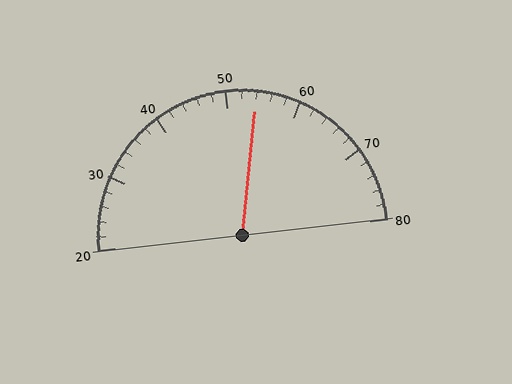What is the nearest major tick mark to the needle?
The nearest major tick mark is 50.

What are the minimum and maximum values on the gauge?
The gauge ranges from 20 to 80.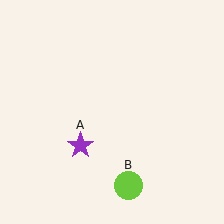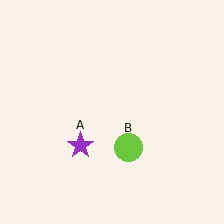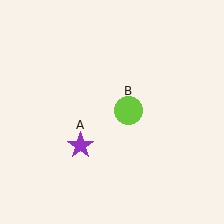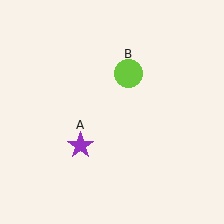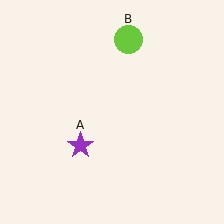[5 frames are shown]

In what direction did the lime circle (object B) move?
The lime circle (object B) moved up.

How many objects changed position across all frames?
1 object changed position: lime circle (object B).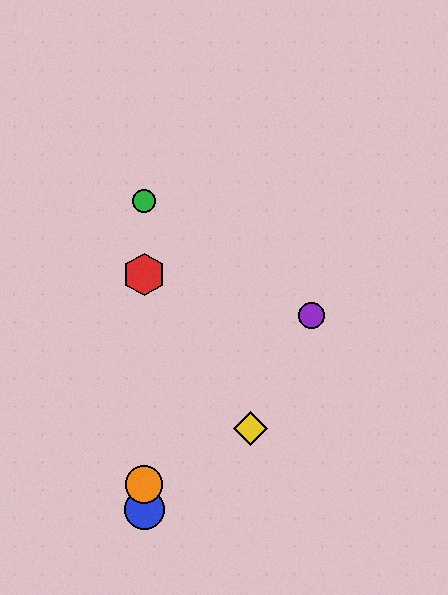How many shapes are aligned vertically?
4 shapes (the red hexagon, the blue circle, the green circle, the orange circle) are aligned vertically.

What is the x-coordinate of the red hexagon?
The red hexagon is at x≈144.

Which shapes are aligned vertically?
The red hexagon, the blue circle, the green circle, the orange circle are aligned vertically.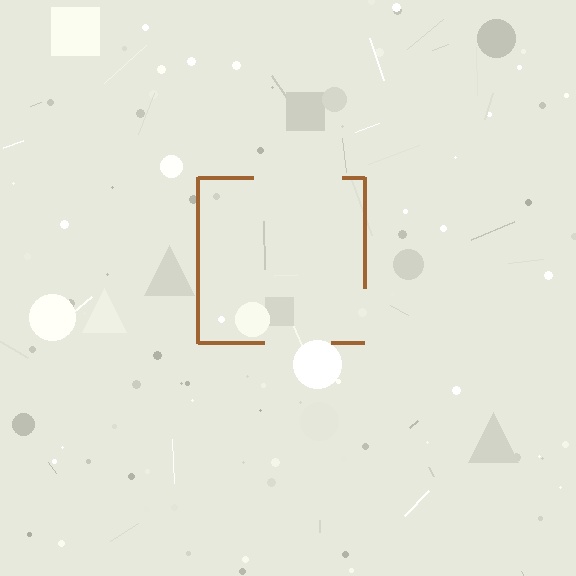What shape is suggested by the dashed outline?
The dashed outline suggests a square.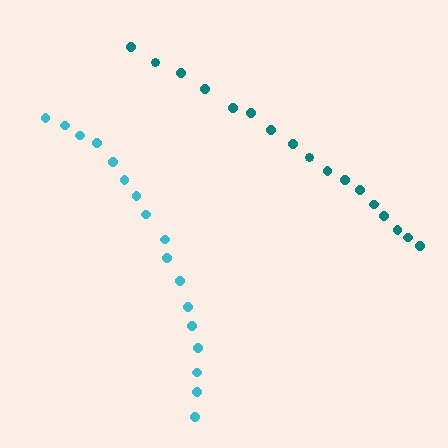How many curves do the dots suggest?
There are 2 distinct paths.